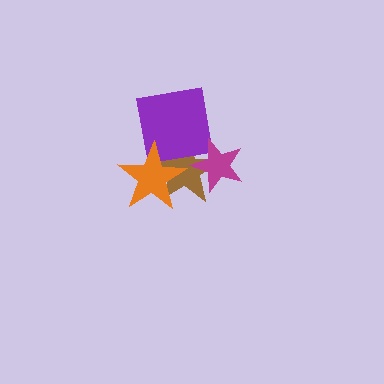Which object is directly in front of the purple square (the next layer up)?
The orange star is directly in front of the purple square.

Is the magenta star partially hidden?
No, no other shape covers it.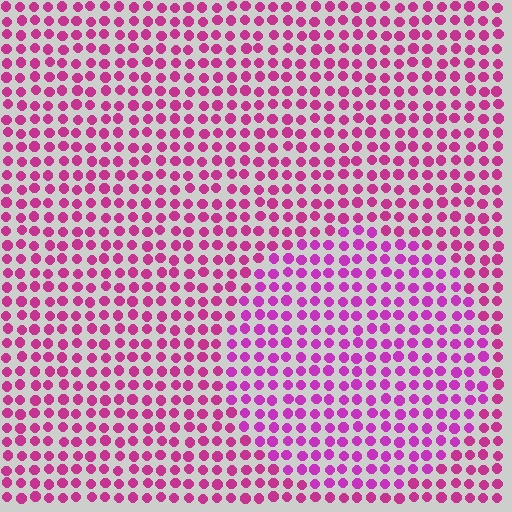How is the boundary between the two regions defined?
The boundary is defined purely by a slight shift in hue (about 19 degrees). Spacing, size, and orientation are identical on both sides.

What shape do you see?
I see a circle.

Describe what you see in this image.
The image is filled with small magenta elements in a uniform arrangement. A circle-shaped region is visible where the elements are tinted to a slightly different hue, forming a subtle color boundary.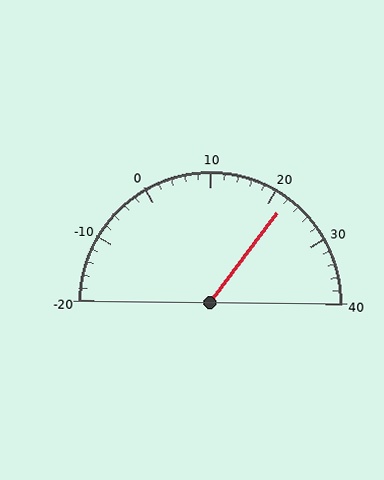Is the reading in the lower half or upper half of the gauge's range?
The reading is in the upper half of the range (-20 to 40).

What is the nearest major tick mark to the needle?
The nearest major tick mark is 20.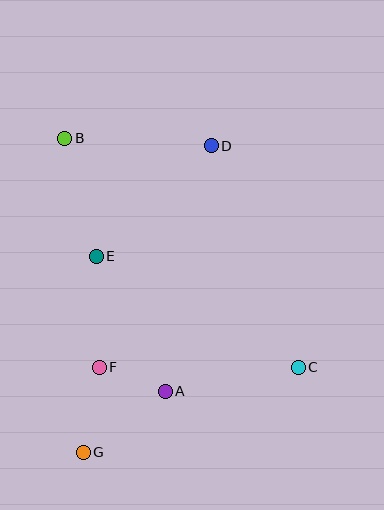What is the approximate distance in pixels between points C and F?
The distance between C and F is approximately 199 pixels.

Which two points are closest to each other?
Points A and F are closest to each other.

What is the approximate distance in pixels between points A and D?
The distance between A and D is approximately 250 pixels.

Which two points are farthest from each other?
Points D and G are farthest from each other.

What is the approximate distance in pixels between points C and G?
The distance between C and G is approximately 231 pixels.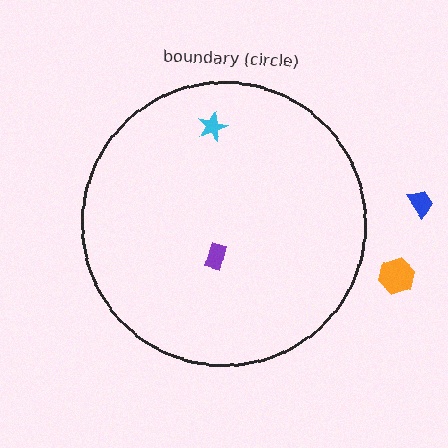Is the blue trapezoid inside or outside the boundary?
Outside.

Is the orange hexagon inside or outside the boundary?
Outside.